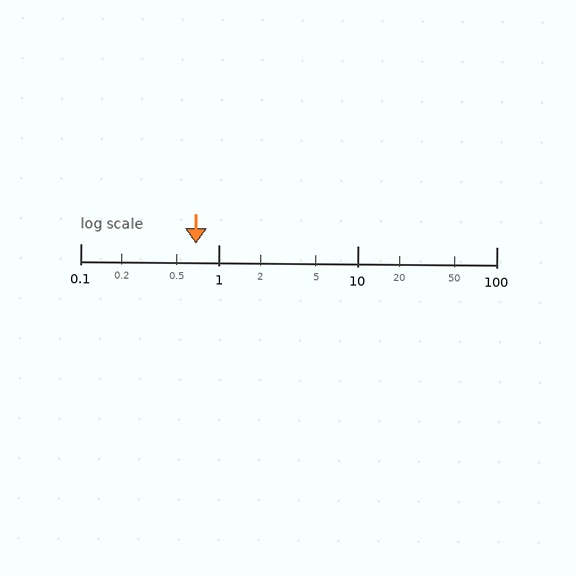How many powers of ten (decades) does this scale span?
The scale spans 3 decades, from 0.1 to 100.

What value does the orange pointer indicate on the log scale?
The pointer indicates approximately 0.68.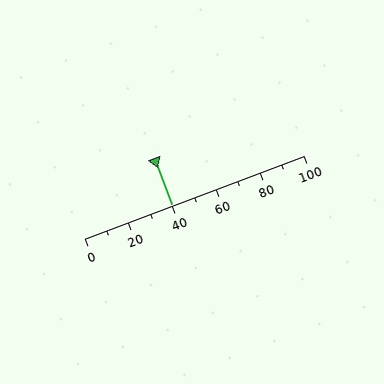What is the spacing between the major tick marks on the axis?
The major ticks are spaced 20 apart.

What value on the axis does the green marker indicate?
The marker indicates approximately 40.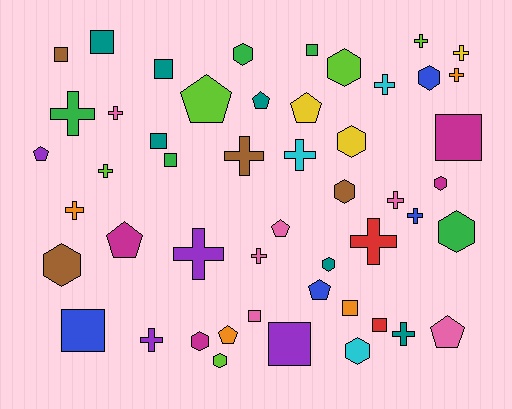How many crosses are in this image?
There are 17 crosses.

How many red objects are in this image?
There are 2 red objects.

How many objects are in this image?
There are 50 objects.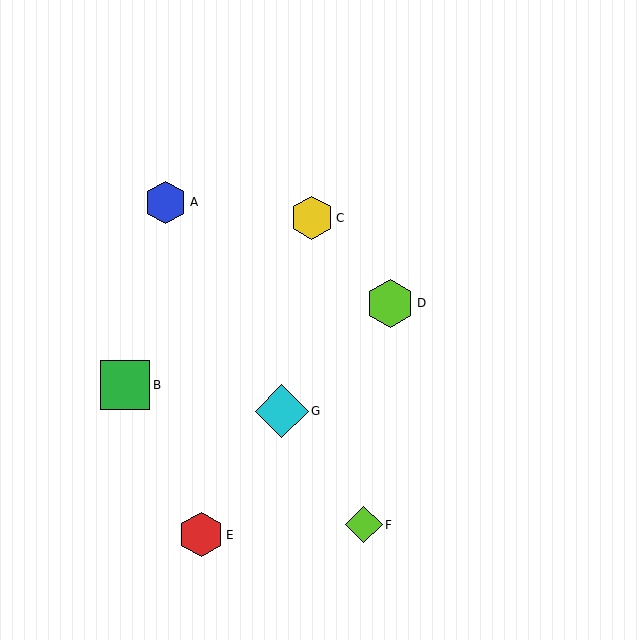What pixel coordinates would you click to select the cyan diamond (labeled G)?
Click at (282, 411) to select the cyan diamond G.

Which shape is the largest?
The cyan diamond (labeled G) is the largest.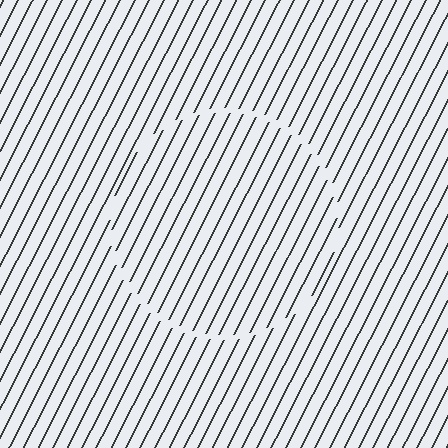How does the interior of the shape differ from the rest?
The interior of the shape contains the same grating, shifted by half a period — the contour is defined by the phase discontinuity where line-ends from the inner and outer gratings abut.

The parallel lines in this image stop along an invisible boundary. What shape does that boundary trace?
An illusory circle. The interior of the shape contains the same grating, shifted by half a period — the contour is defined by the phase discontinuity where line-ends from the inner and outer gratings abut.